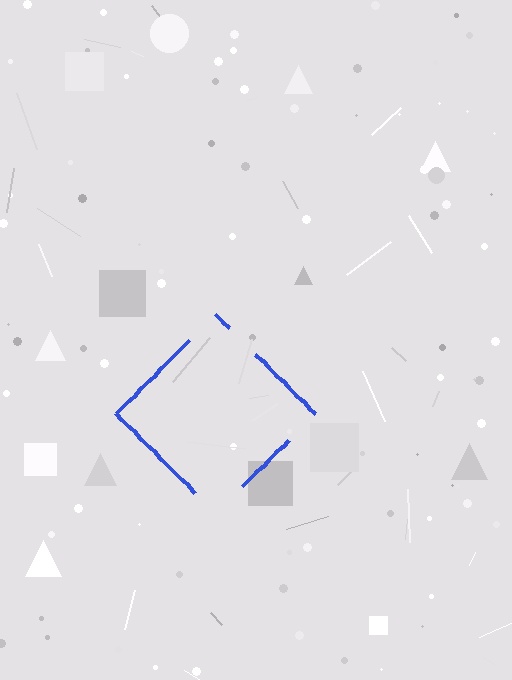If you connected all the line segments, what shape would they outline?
They would outline a diamond.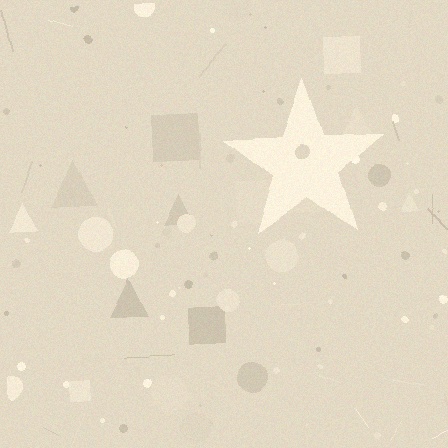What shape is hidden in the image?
A star is hidden in the image.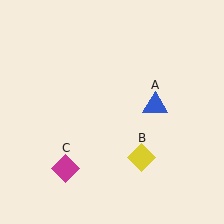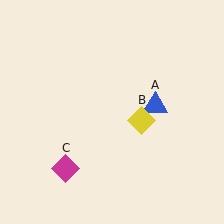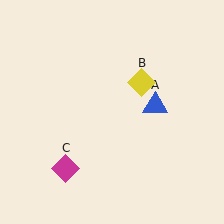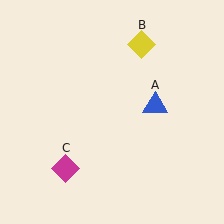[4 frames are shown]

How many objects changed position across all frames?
1 object changed position: yellow diamond (object B).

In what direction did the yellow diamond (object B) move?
The yellow diamond (object B) moved up.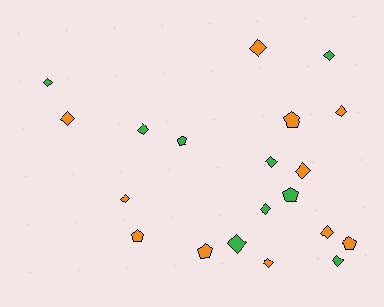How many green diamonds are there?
There are 7 green diamonds.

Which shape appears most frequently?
Diamond, with 14 objects.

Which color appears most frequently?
Orange, with 11 objects.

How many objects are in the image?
There are 20 objects.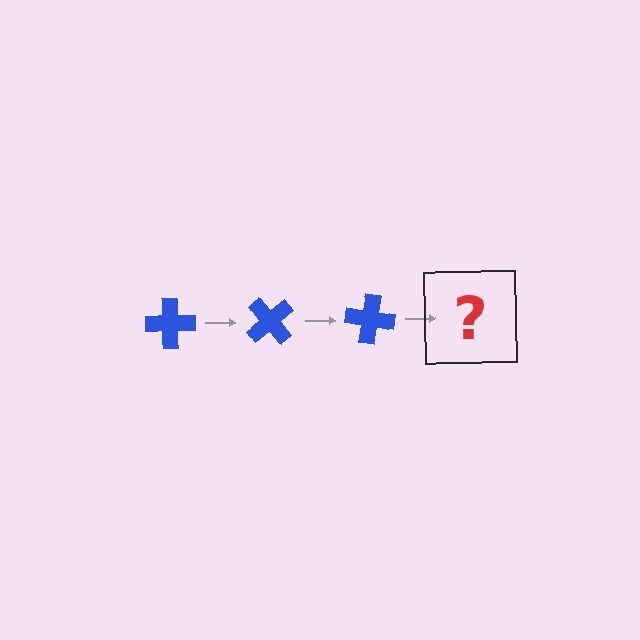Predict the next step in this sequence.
The next step is a blue cross rotated 150 degrees.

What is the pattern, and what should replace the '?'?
The pattern is that the cross rotates 50 degrees each step. The '?' should be a blue cross rotated 150 degrees.